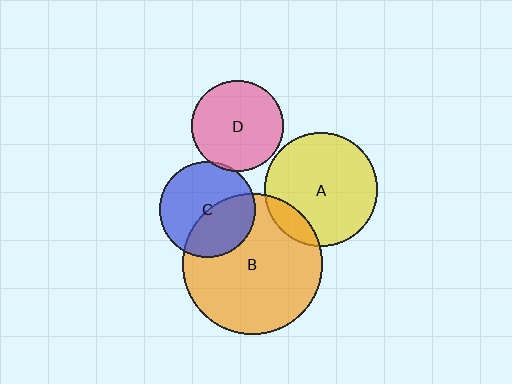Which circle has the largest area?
Circle B (orange).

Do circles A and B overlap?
Yes.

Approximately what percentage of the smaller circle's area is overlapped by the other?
Approximately 15%.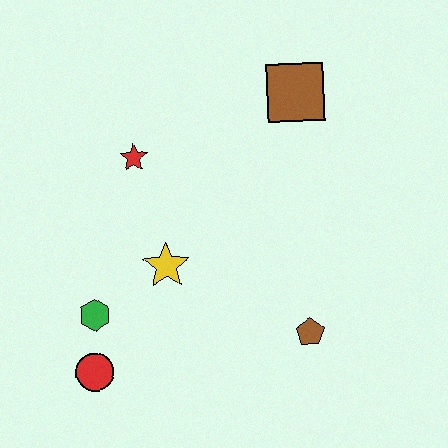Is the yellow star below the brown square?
Yes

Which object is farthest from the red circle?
The brown square is farthest from the red circle.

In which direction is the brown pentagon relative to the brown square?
The brown pentagon is below the brown square.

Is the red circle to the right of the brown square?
No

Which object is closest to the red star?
The yellow star is closest to the red star.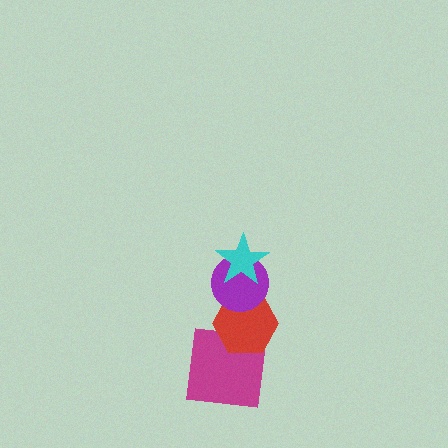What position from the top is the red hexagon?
The red hexagon is 3rd from the top.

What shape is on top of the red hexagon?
The purple circle is on top of the red hexagon.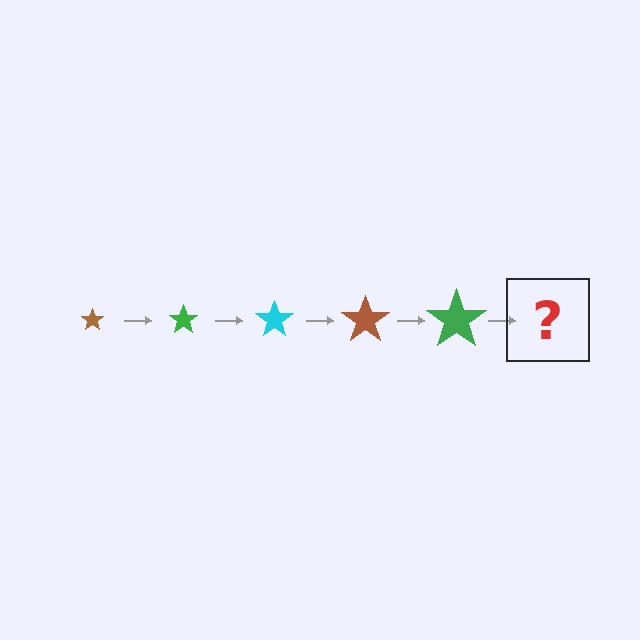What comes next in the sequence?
The next element should be a cyan star, larger than the previous one.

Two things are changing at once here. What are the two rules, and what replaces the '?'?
The two rules are that the star grows larger each step and the color cycles through brown, green, and cyan. The '?' should be a cyan star, larger than the previous one.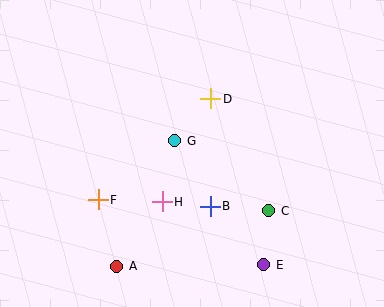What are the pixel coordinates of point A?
Point A is at (117, 266).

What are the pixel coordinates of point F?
Point F is at (98, 200).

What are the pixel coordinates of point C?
Point C is at (269, 211).